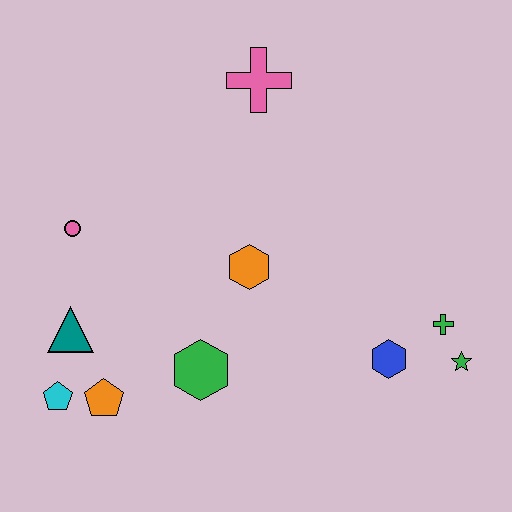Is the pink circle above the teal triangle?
Yes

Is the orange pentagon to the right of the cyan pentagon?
Yes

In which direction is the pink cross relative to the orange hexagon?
The pink cross is above the orange hexagon.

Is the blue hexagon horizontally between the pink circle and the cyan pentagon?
No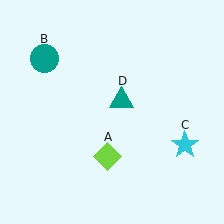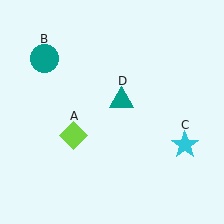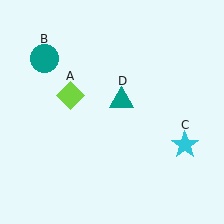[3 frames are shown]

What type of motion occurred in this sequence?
The lime diamond (object A) rotated clockwise around the center of the scene.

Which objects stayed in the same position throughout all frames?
Teal circle (object B) and cyan star (object C) and teal triangle (object D) remained stationary.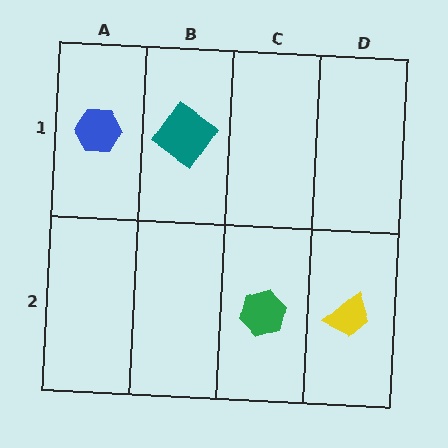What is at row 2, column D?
A yellow trapezoid.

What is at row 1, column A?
A blue hexagon.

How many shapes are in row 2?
2 shapes.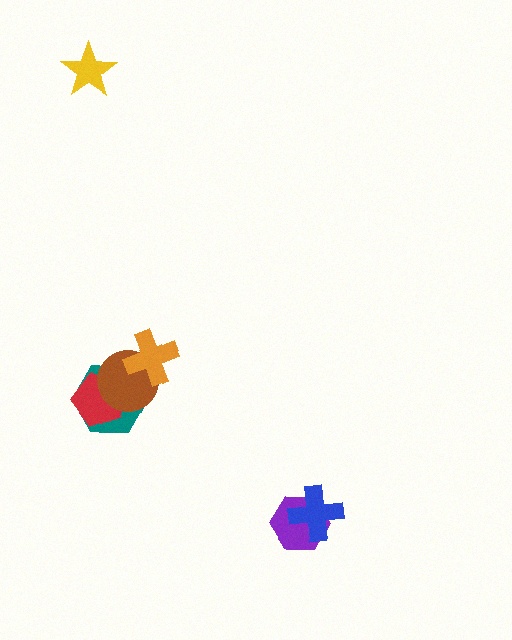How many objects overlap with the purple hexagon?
1 object overlaps with the purple hexagon.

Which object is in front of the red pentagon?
The brown circle is in front of the red pentagon.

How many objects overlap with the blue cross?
1 object overlaps with the blue cross.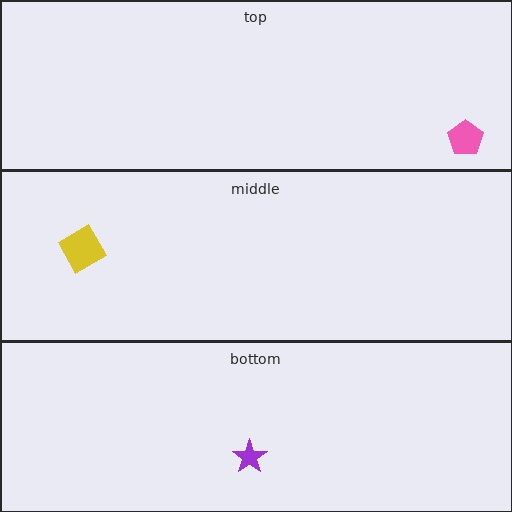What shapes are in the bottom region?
The purple star.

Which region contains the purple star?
The bottom region.